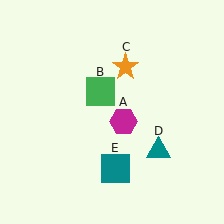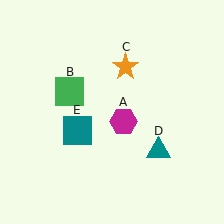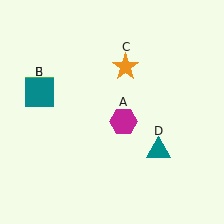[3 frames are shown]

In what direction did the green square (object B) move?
The green square (object B) moved left.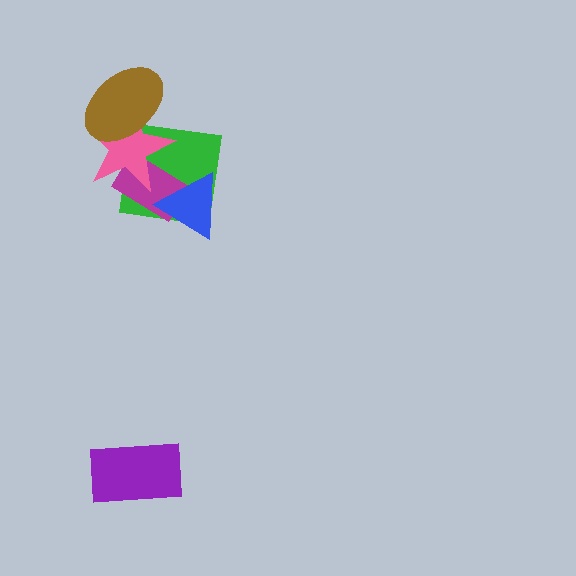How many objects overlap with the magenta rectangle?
3 objects overlap with the magenta rectangle.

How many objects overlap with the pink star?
3 objects overlap with the pink star.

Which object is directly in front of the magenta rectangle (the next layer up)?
The pink star is directly in front of the magenta rectangle.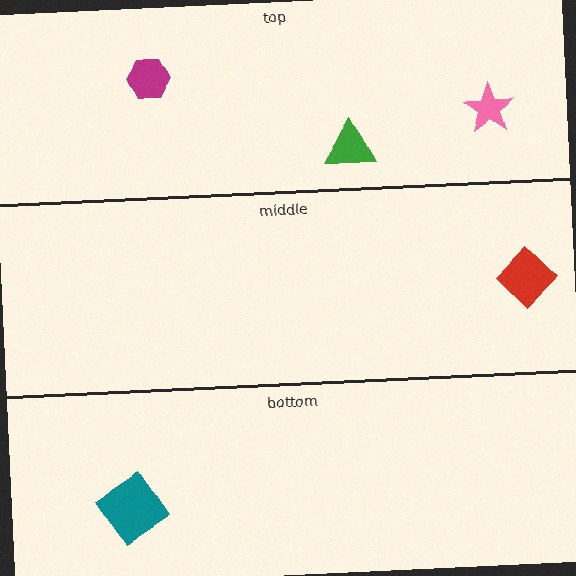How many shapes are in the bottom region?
1.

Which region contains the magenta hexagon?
The top region.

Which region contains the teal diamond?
The bottom region.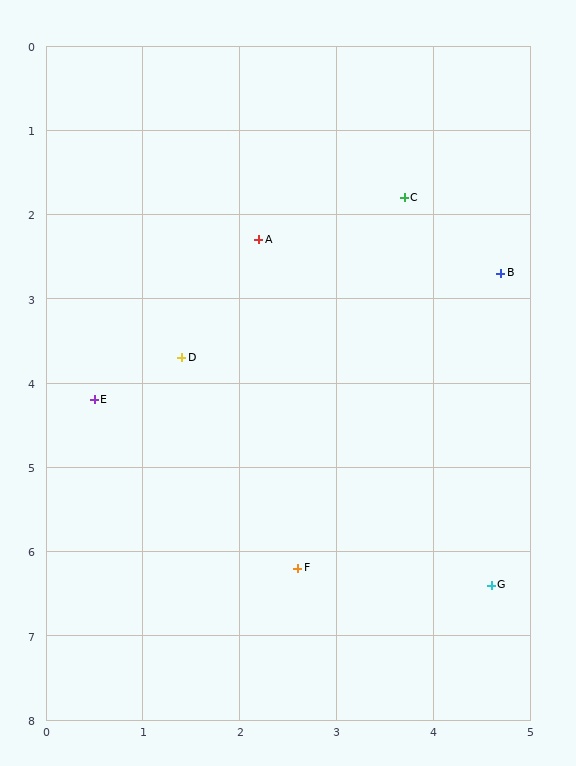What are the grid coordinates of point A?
Point A is at approximately (2.2, 2.3).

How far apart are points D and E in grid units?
Points D and E are about 1.0 grid units apart.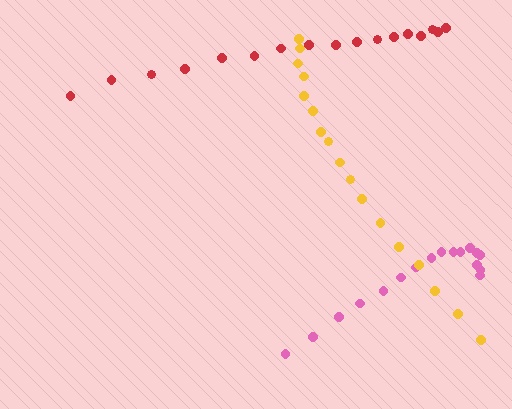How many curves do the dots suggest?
There are 3 distinct paths.